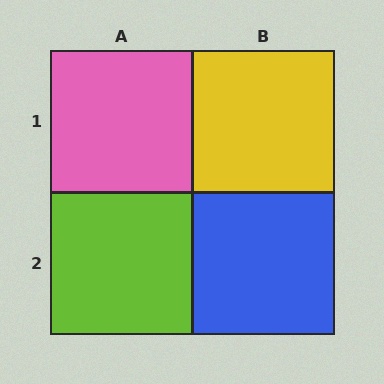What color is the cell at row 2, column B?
Blue.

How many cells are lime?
1 cell is lime.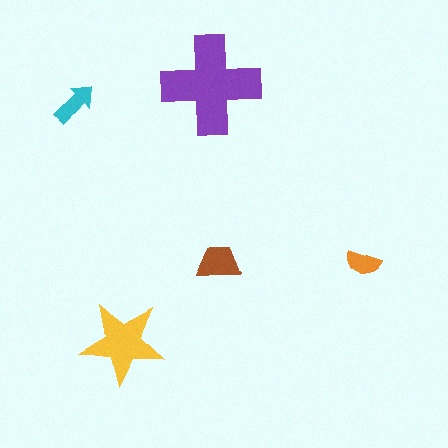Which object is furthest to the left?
The cyan arrow is leftmost.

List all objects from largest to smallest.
The purple cross, the yellow star, the brown trapezoid, the cyan arrow, the orange semicircle.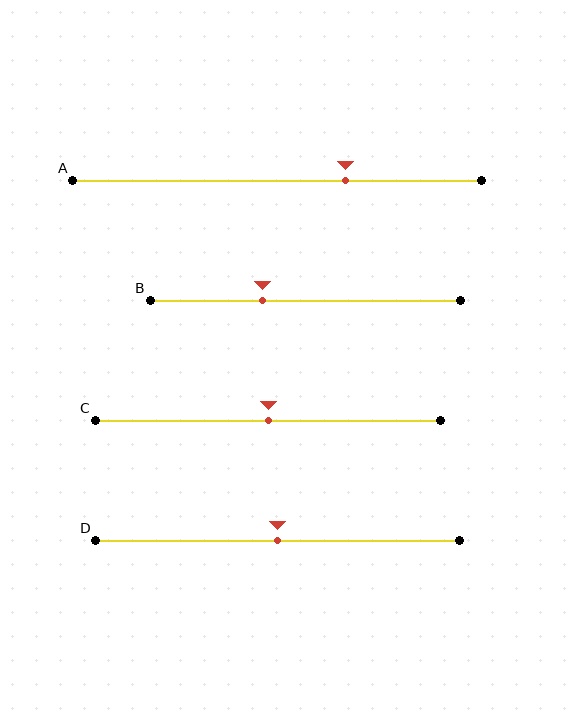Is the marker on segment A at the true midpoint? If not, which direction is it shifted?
No, the marker on segment A is shifted to the right by about 17% of the segment length.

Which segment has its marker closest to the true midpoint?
Segment C has its marker closest to the true midpoint.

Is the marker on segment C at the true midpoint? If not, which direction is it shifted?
Yes, the marker on segment C is at the true midpoint.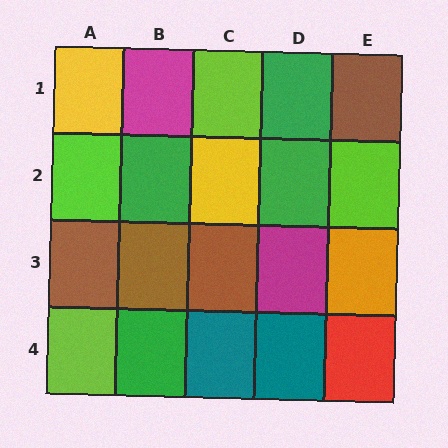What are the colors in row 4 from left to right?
Lime, green, teal, teal, red.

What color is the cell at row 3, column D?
Magenta.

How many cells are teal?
2 cells are teal.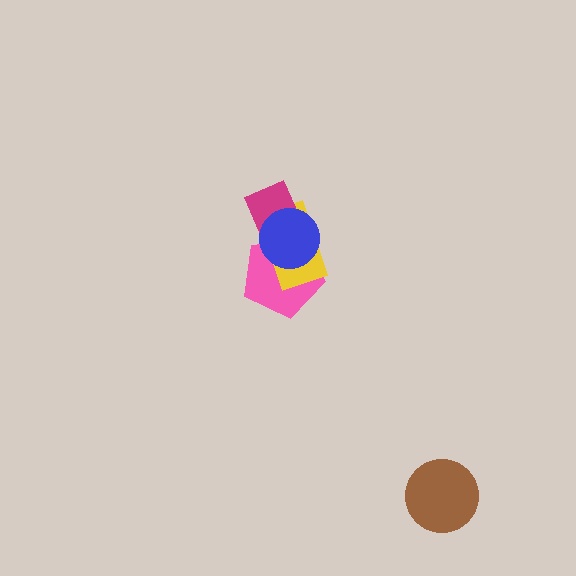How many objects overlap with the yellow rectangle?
3 objects overlap with the yellow rectangle.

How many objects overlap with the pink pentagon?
3 objects overlap with the pink pentagon.